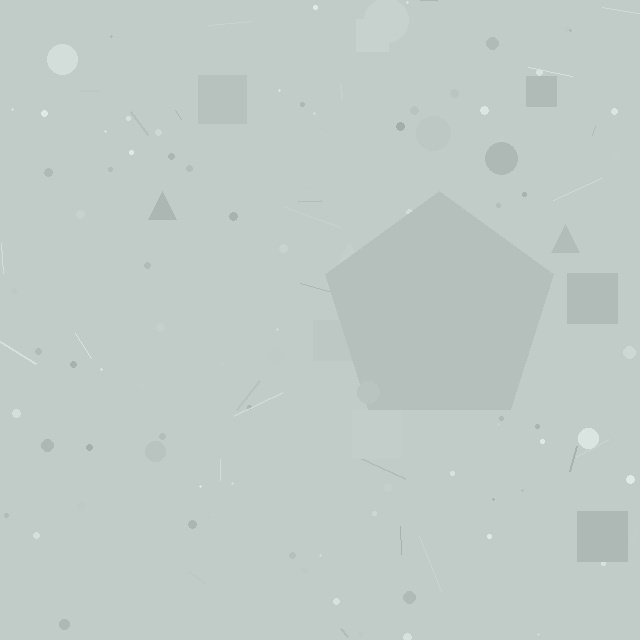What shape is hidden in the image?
A pentagon is hidden in the image.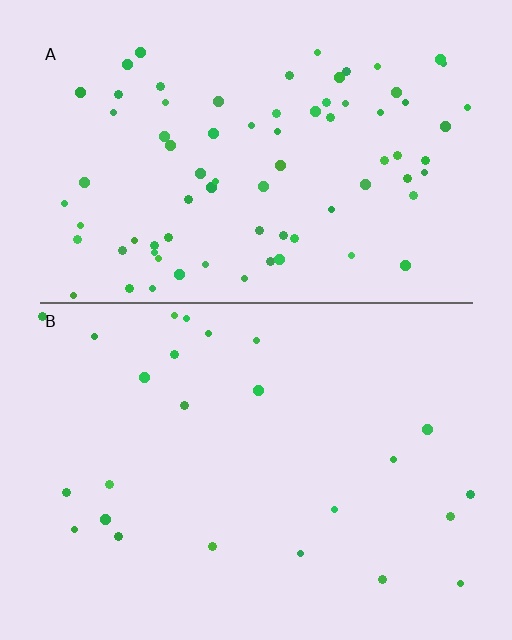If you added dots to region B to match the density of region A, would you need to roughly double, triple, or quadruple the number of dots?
Approximately triple.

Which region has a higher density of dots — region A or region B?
A (the top).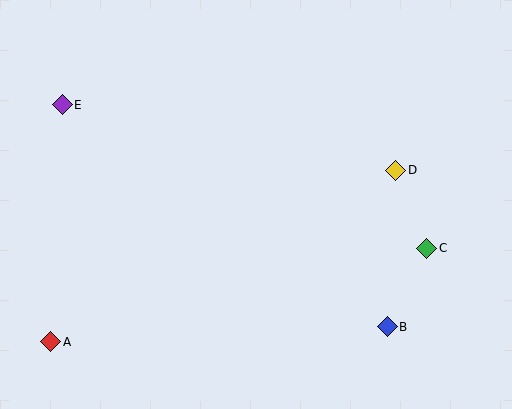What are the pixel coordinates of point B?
Point B is at (387, 327).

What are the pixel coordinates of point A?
Point A is at (51, 342).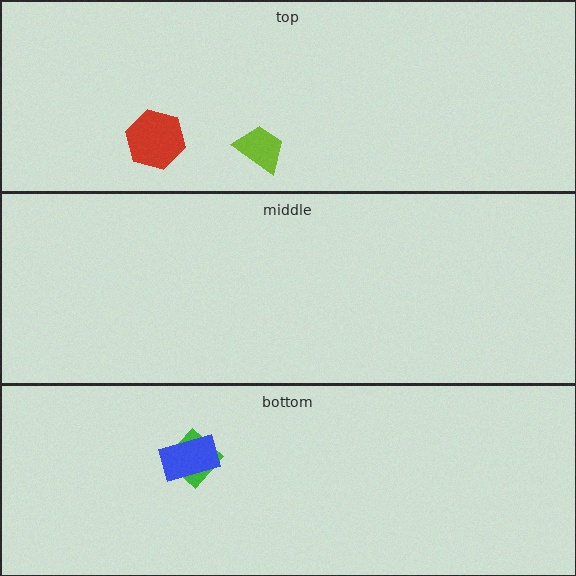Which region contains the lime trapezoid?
The top region.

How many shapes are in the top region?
2.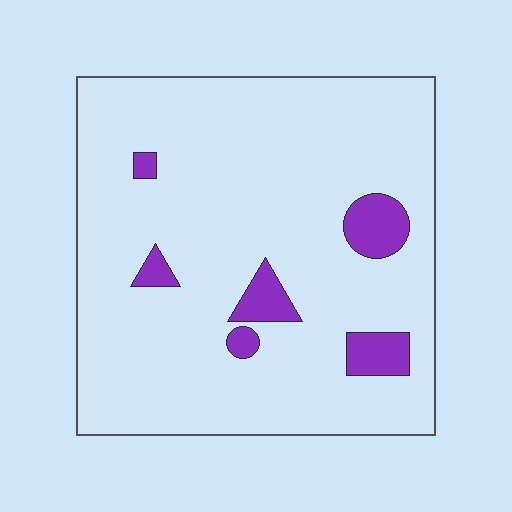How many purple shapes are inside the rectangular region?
6.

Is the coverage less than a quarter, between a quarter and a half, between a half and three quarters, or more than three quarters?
Less than a quarter.